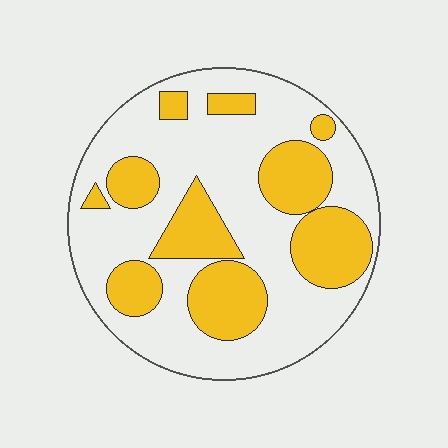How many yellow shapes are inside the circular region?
10.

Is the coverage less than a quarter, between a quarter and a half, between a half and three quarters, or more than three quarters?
Between a quarter and a half.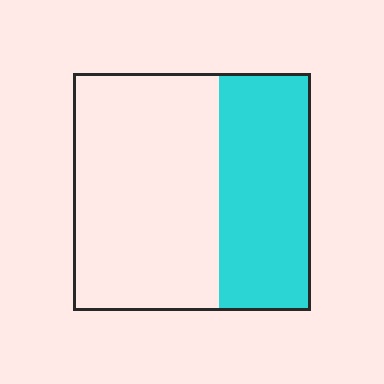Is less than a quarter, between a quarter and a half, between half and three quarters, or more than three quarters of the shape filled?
Between a quarter and a half.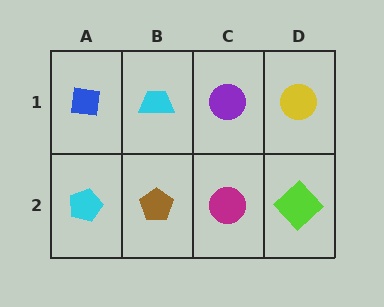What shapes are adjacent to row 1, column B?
A brown pentagon (row 2, column B), a blue square (row 1, column A), a purple circle (row 1, column C).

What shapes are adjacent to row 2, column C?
A purple circle (row 1, column C), a brown pentagon (row 2, column B), a lime diamond (row 2, column D).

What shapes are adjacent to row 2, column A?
A blue square (row 1, column A), a brown pentagon (row 2, column B).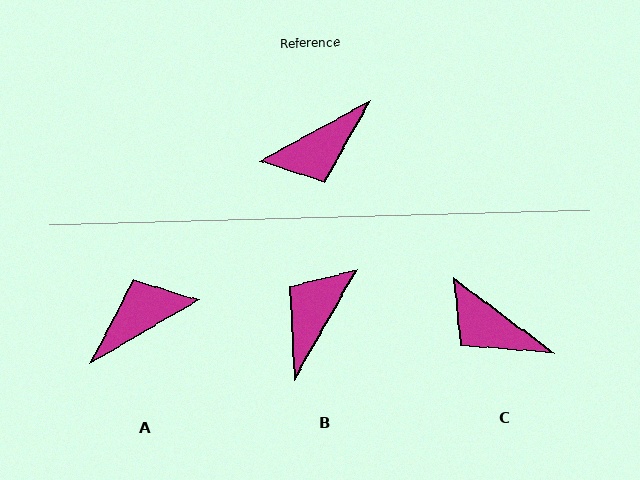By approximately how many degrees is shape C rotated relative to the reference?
Approximately 65 degrees clockwise.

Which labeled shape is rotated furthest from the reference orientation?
A, about 178 degrees away.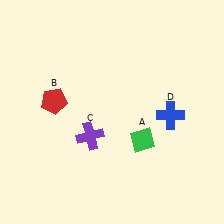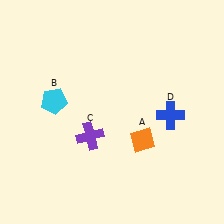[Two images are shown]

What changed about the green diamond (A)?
In Image 1, A is green. In Image 2, it changed to orange.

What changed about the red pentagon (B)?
In Image 1, B is red. In Image 2, it changed to cyan.